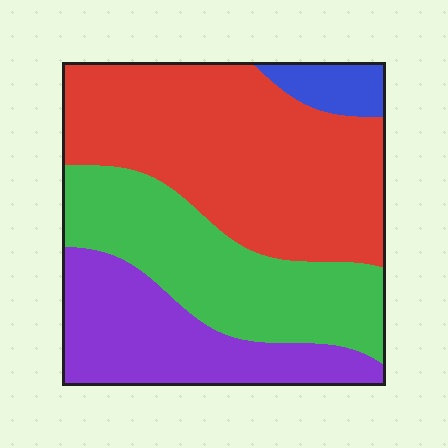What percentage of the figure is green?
Green takes up between a sixth and a third of the figure.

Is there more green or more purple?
Green.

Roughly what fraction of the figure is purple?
Purple takes up about one quarter (1/4) of the figure.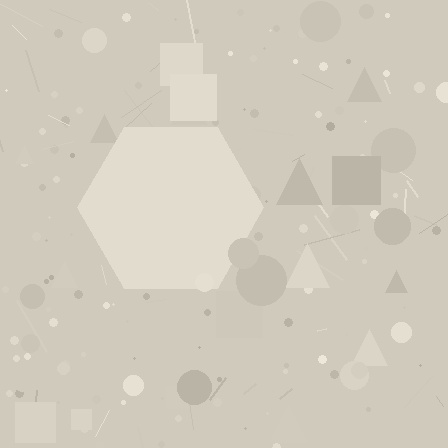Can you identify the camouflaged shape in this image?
The camouflaged shape is a hexagon.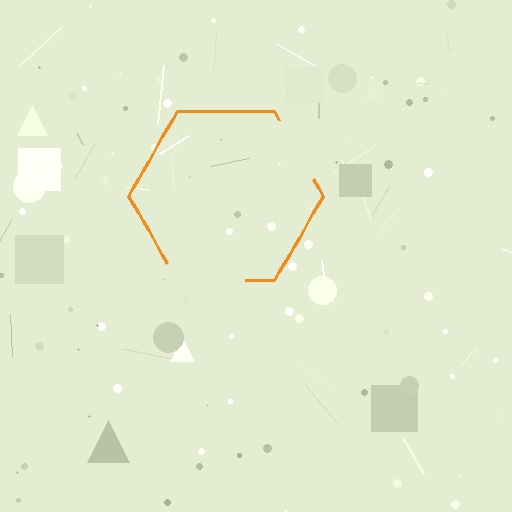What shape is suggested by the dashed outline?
The dashed outline suggests a hexagon.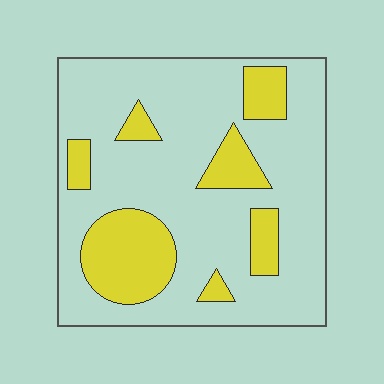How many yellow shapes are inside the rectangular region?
7.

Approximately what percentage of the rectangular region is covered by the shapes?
Approximately 25%.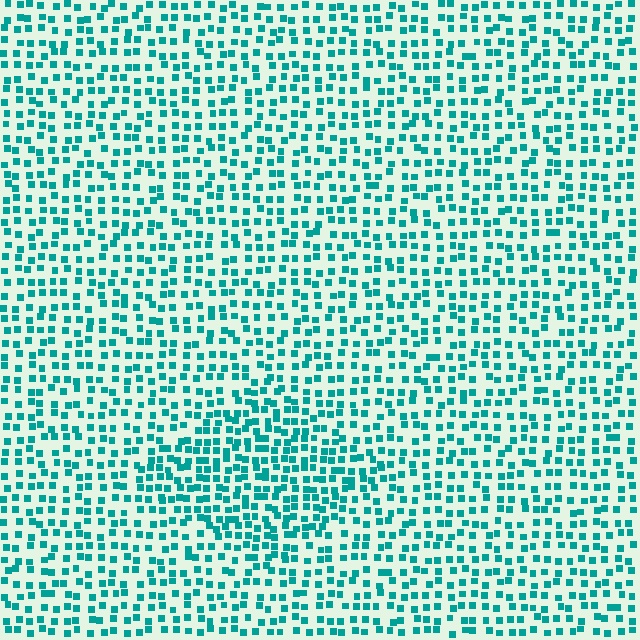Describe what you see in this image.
The image contains small teal elements arranged at two different densities. A diamond-shaped region is visible where the elements are more densely packed than the surrounding area.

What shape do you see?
I see a diamond.